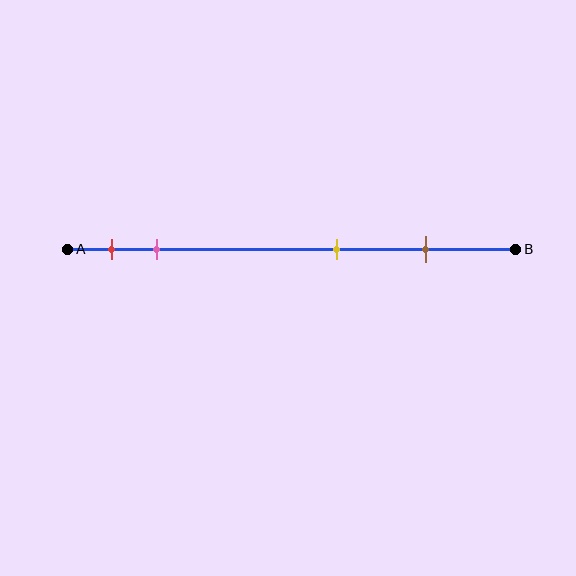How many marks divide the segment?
There are 4 marks dividing the segment.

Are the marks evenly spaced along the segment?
No, the marks are not evenly spaced.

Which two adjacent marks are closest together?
The red and pink marks are the closest adjacent pair.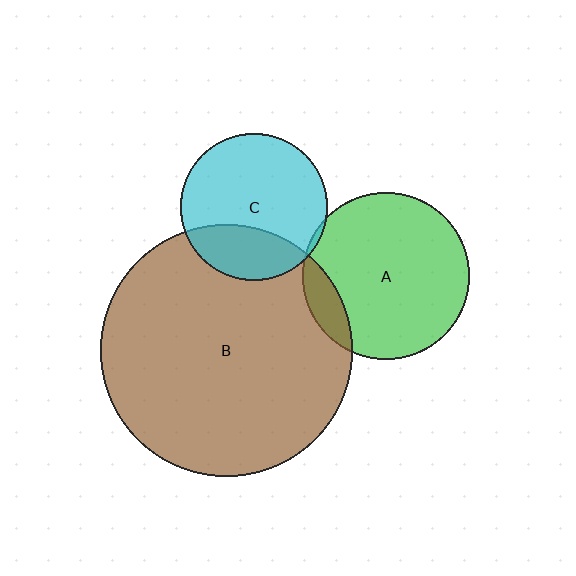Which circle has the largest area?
Circle B (brown).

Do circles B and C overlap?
Yes.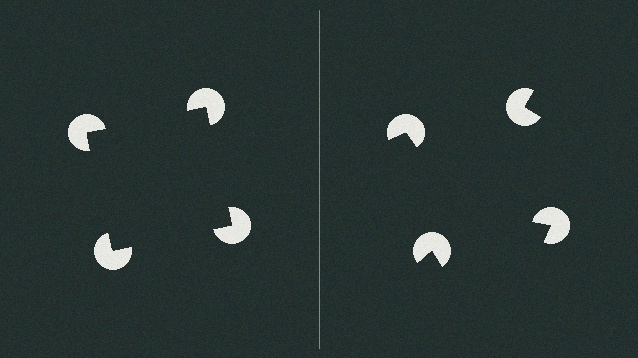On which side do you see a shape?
An illusory square appears on the left side. On the right side the wedge cuts are rotated, so no coherent shape forms.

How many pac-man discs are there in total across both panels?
8 — 4 on each side.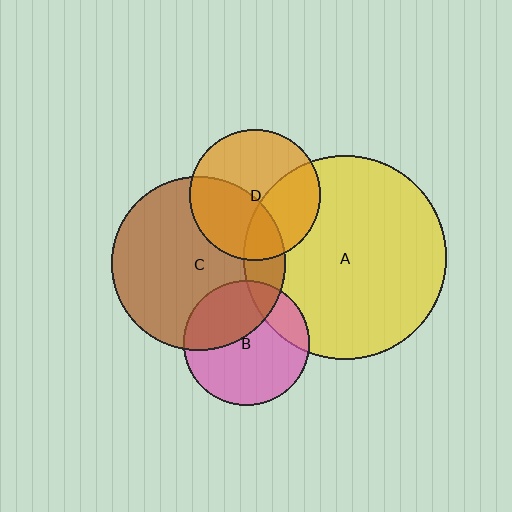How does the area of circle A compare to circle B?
Approximately 2.6 times.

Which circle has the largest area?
Circle A (yellow).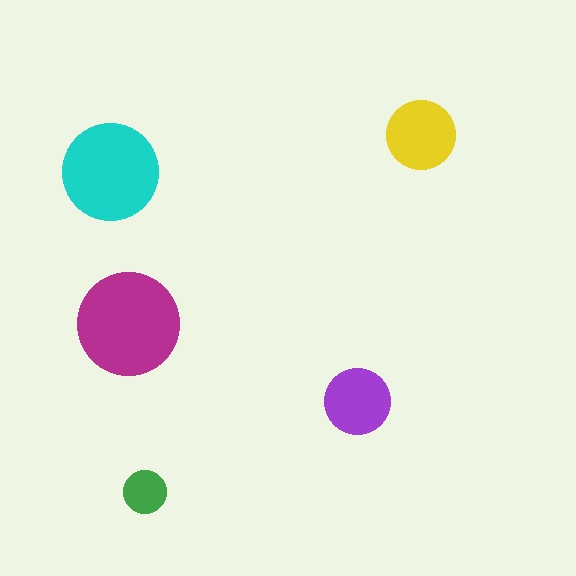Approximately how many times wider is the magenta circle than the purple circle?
About 1.5 times wider.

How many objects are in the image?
There are 5 objects in the image.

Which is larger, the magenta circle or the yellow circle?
The magenta one.